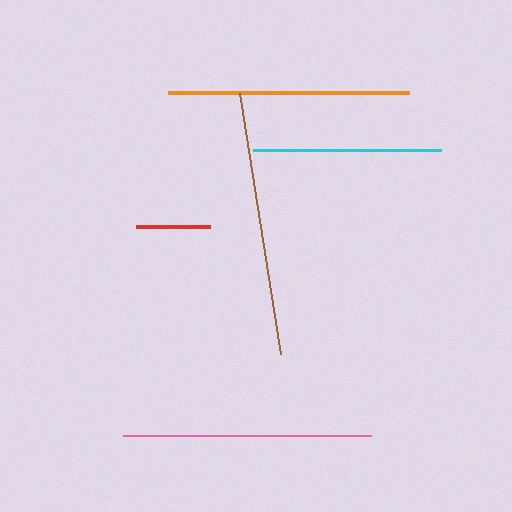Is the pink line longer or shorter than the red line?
The pink line is longer than the red line.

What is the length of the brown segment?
The brown segment is approximately 264 pixels long.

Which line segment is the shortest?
The red line is the shortest at approximately 74 pixels.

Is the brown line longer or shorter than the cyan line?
The brown line is longer than the cyan line.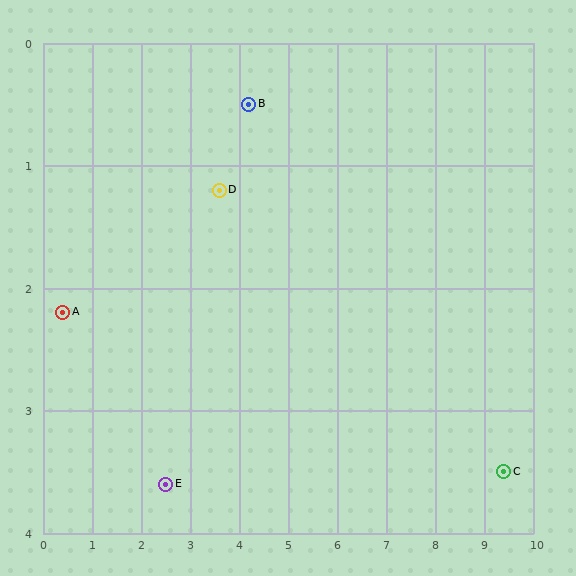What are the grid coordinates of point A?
Point A is at approximately (0.4, 2.2).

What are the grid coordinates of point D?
Point D is at approximately (3.6, 1.2).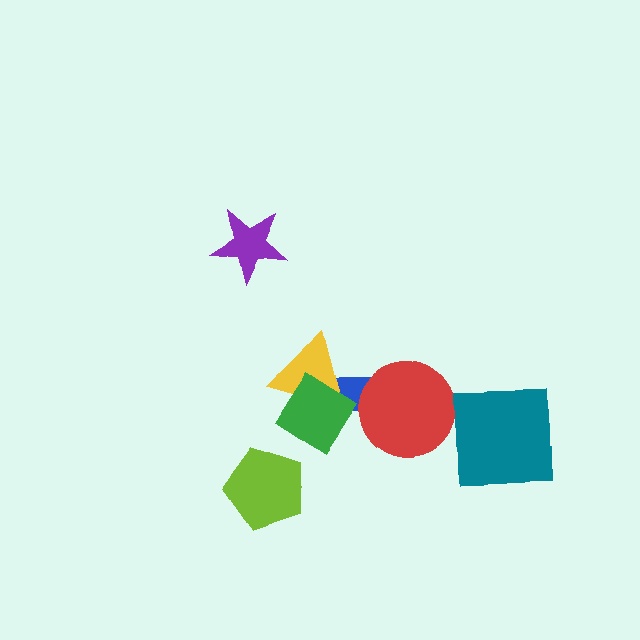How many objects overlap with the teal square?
0 objects overlap with the teal square.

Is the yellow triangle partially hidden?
Yes, it is partially covered by another shape.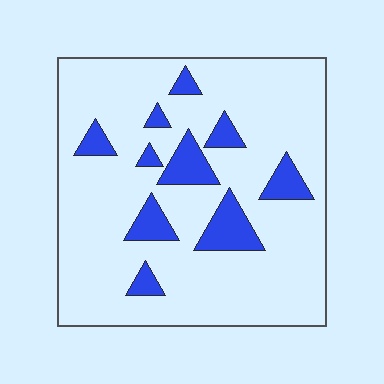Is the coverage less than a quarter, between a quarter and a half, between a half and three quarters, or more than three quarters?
Less than a quarter.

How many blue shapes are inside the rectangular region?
10.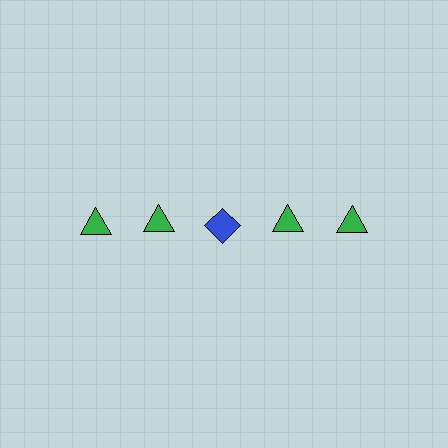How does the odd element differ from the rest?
It differs in both color (blue instead of green) and shape (diamond instead of triangle).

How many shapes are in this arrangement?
There are 5 shapes arranged in a grid pattern.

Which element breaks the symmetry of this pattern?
The blue diamond in the top row, center column breaks the symmetry. All other shapes are green triangles.